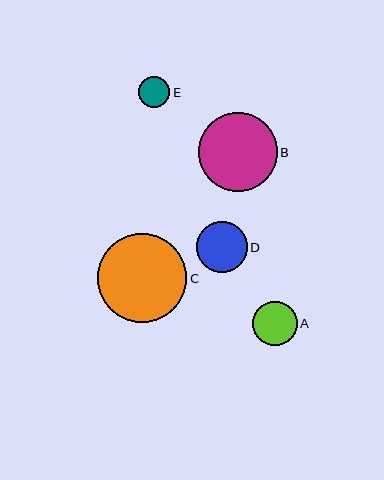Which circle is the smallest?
Circle E is the smallest with a size of approximately 31 pixels.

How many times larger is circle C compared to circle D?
Circle C is approximately 1.8 times the size of circle D.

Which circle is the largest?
Circle C is the largest with a size of approximately 90 pixels.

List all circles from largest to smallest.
From largest to smallest: C, B, D, A, E.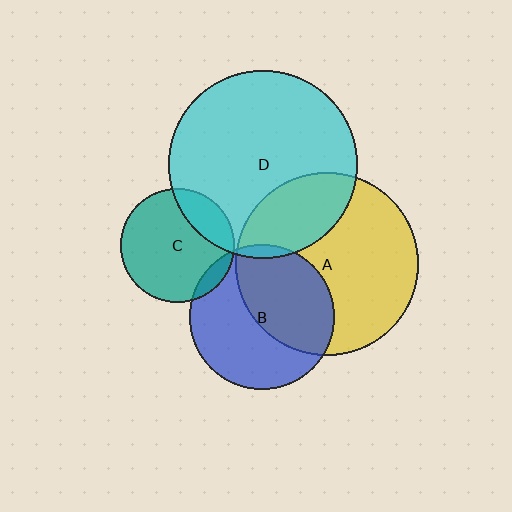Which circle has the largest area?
Circle D (cyan).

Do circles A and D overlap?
Yes.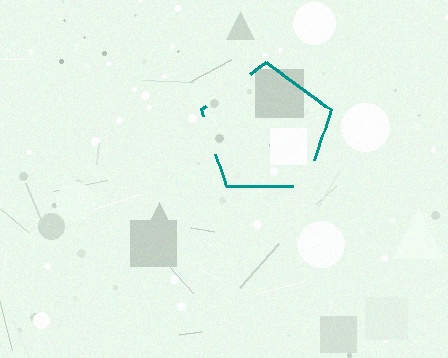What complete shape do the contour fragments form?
The contour fragments form a pentagon.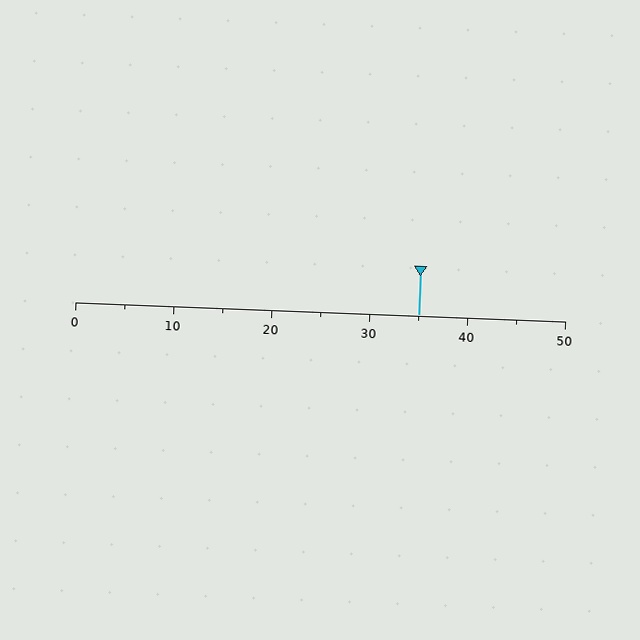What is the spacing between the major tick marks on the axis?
The major ticks are spaced 10 apart.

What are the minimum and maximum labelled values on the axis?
The axis runs from 0 to 50.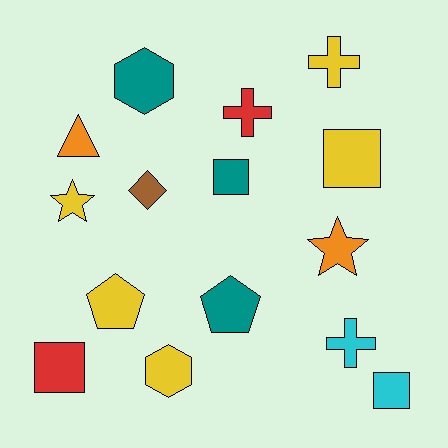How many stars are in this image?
There are 2 stars.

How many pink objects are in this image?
There are no pink objects.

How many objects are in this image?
There are 15 objects.